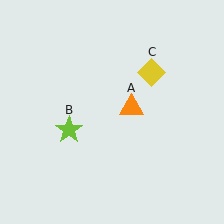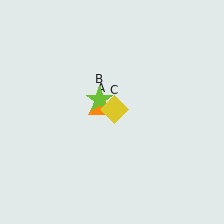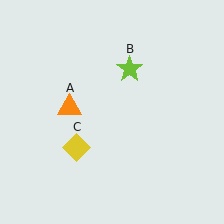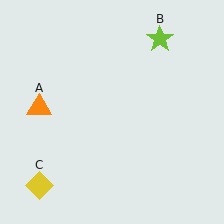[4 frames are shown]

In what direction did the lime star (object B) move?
The lime star (object B) moved up and to the right.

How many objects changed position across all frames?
3 objects changed position: orange triangle (object A), lime star (object B), yellow diamond (object C).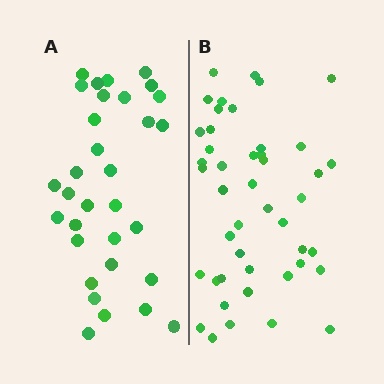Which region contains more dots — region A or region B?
Region B (the right region) has more dots.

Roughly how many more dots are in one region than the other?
Region B has approximately 15 more dots than region A.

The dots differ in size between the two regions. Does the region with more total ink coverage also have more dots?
No. Region A has more total ink coverage because its dots are larger, but region B actually contains more individual dots. Total area can be misleading — the number of items is what matters here.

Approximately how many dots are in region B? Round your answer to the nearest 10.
About 40 dots. (The exact count is 45, which rounds to 40.)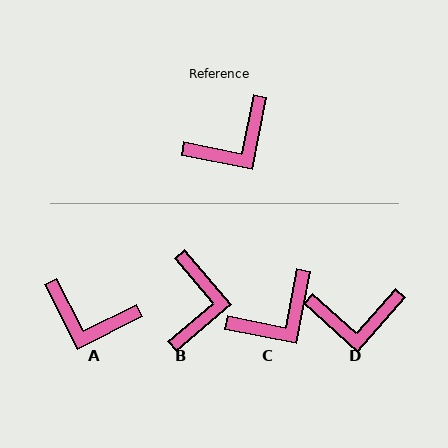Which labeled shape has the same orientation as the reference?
C.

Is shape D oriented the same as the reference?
No, it is off by about 30 degrees.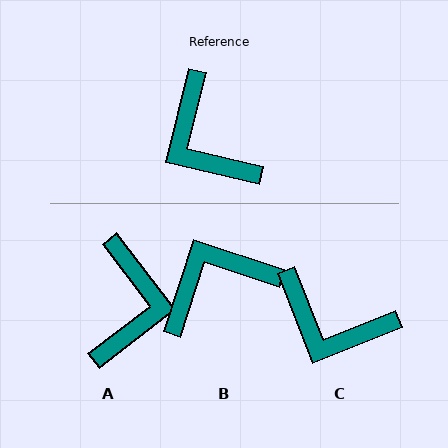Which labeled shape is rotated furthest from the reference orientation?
A, about 141 degrees away.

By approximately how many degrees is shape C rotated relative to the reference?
Approximately 35 degrees counter-clockwise.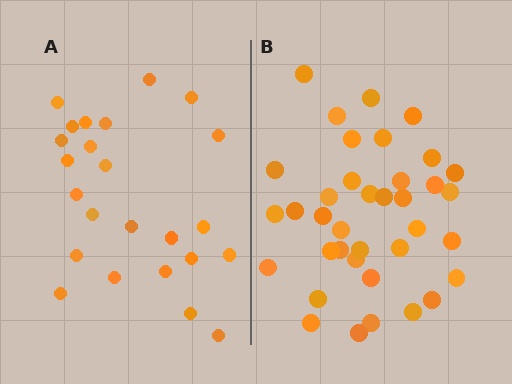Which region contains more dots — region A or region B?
Region B (the right region) has more dots.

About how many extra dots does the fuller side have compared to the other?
Region B has approximately 15 more dots than region A.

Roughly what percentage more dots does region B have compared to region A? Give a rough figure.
About 55% more.